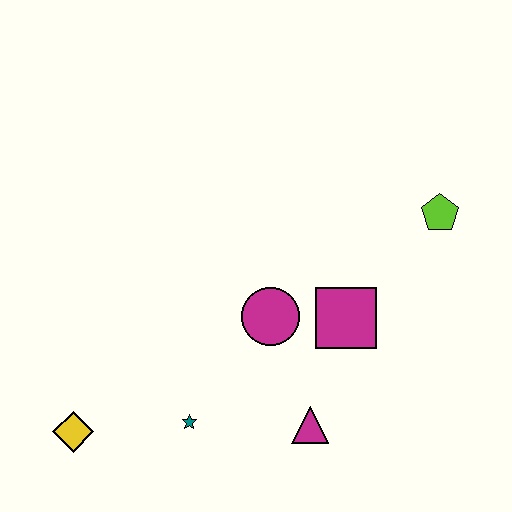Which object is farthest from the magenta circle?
The yellow diamond is farthest from the magenta circle.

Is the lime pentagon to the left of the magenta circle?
No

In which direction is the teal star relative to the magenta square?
The teal star is to the left of the magenta square.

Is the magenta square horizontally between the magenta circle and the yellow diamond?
No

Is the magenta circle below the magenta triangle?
No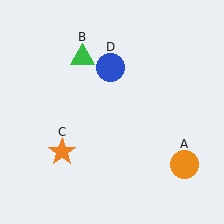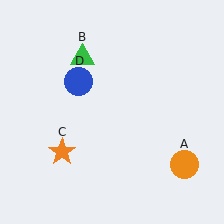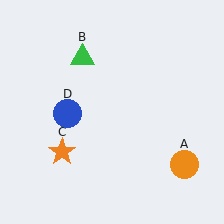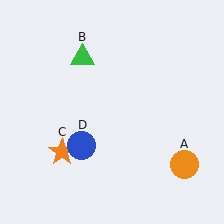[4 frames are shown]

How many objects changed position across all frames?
1 object changed position: blue circle (object D).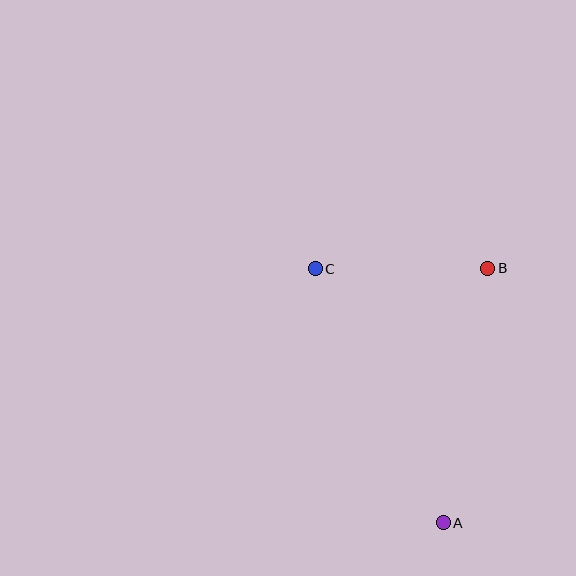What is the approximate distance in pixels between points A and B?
The distance between A and B is approximately 259 pixels.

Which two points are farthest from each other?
Points A and C are farthest from each other.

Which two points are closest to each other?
Points B and C are closest to each other.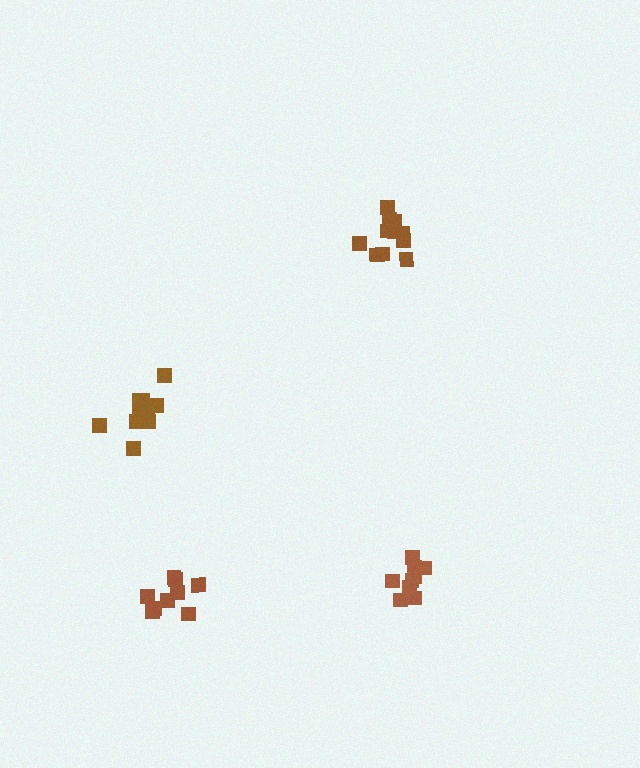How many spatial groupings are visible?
There are 4 spatial groupings.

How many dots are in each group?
Group 1: 9 dots, Group 2: 12 dots, Group 3: 9 dots, Group 4: 12 dots (42 total).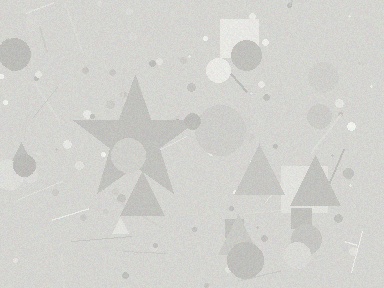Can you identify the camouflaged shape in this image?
The camouflaged shape is a star.